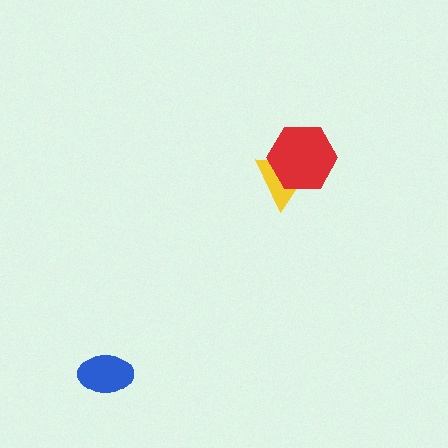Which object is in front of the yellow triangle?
The red hexagon is in front of the yellow triangle.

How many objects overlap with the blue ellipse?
0 objects overlap with the blue ellipse.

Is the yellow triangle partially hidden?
Yes, it is partially covered by another shape.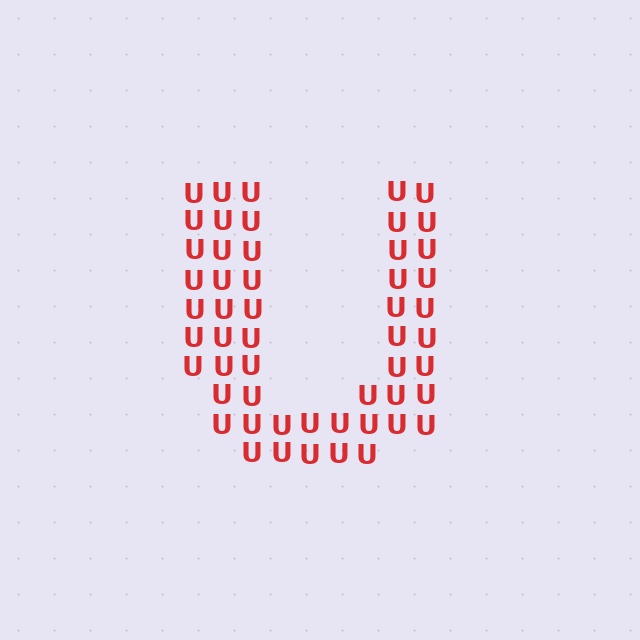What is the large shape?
The large shape is the letter U.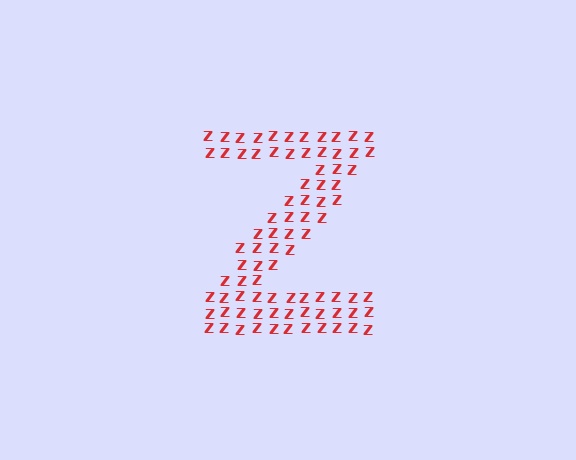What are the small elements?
The small elements are letter Z's.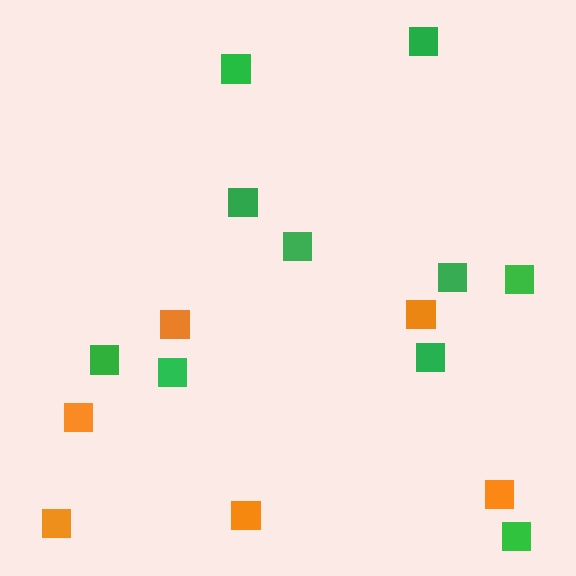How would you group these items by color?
There are 2 groups: one group of orange squares (6) and one group of green squares (10).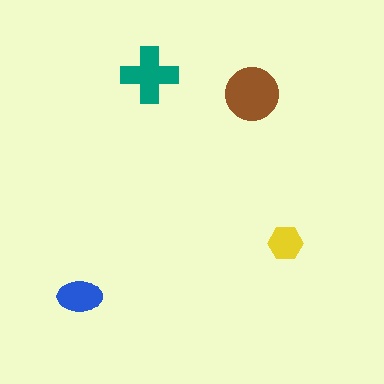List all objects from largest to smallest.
The brown circle, the teal cross, the blue ellipse, the yellow hexagon.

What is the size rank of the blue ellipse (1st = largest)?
3rd.